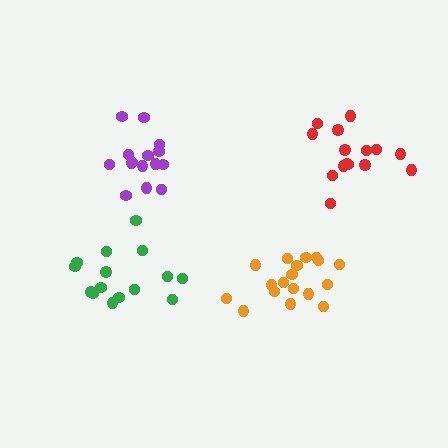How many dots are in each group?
Group 1: 18 dots, Group 2: 15 dots, Group 3: 15 dots, Group 4: 15 dots (63 total).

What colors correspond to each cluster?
The clusters are colored: orange, purple, green, red.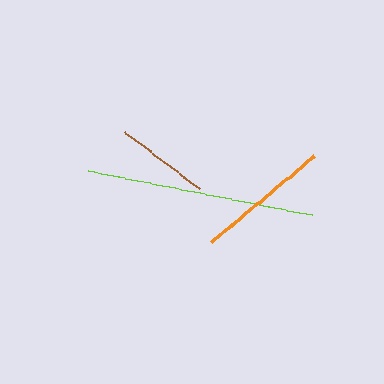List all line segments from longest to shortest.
From longest to shortest: lime, orange, brown.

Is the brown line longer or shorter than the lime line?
The lime line is longer than the brown line.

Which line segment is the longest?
The lime line is the longest at approximately 230 pixels.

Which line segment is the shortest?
The brown line is the shortest at approximately 94 pixels.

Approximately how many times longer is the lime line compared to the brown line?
The lime line is approximately 2.4 times the length of the brown line.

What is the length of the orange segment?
The orange segment is approximately 135 pixels long.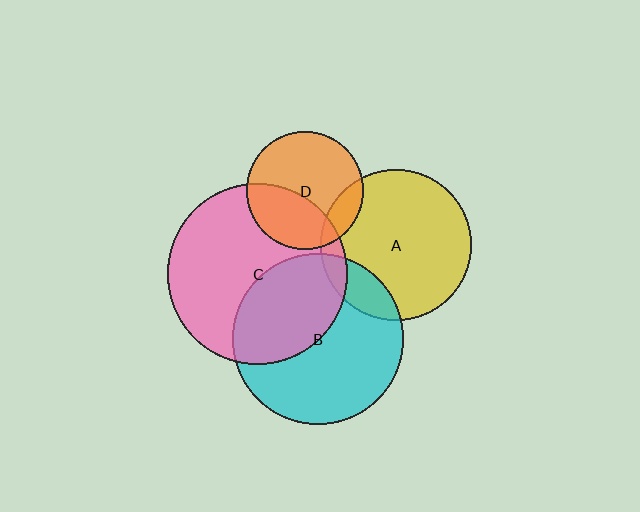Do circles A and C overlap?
Yes.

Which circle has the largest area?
Circle C (pink).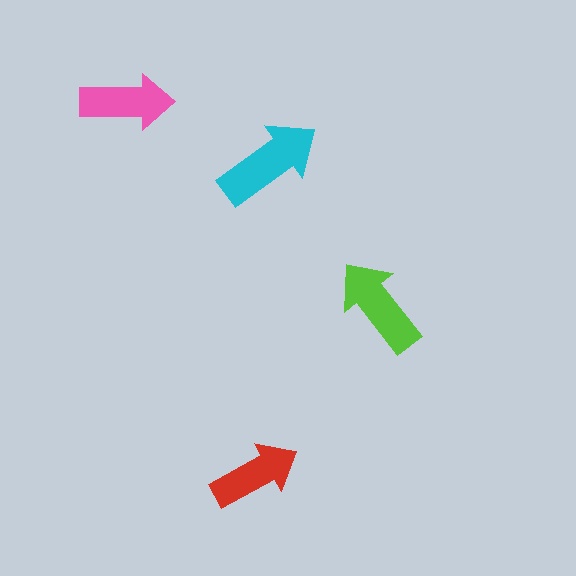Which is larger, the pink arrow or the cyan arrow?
The cyan one.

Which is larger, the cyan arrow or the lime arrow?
The cyan one.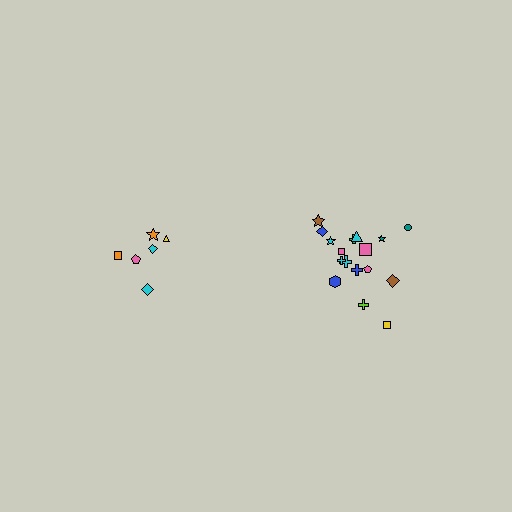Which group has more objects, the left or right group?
The right group.